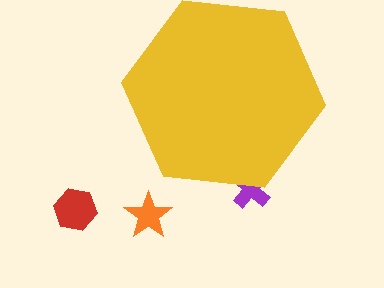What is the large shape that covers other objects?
A yellow hexagon.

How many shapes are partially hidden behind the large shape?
1 shape is partially hidden.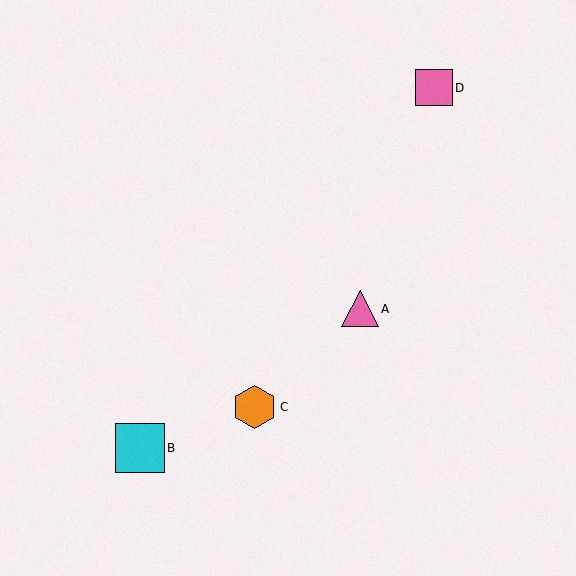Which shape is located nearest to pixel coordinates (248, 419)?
The orange hexagon (labeled C) at (255, 407) is nearest to that location.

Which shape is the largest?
The cyan square (labeled B) is the largest.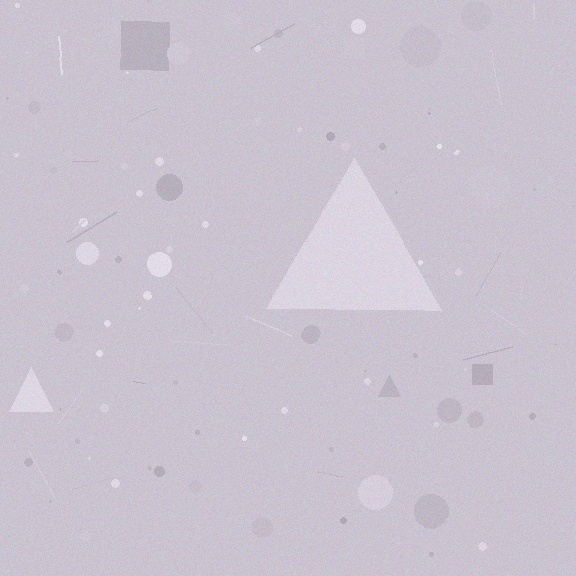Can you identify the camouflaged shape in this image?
The camouflaged shape is a triangle.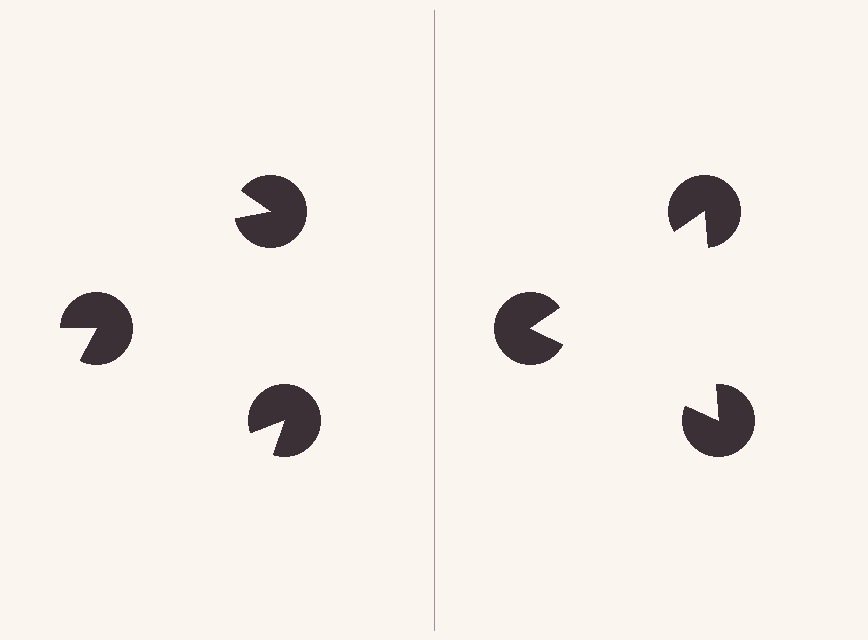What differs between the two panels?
The pac-man discs are positioned identically on both sides; only the wedge orientations differ. On the right they align to a triangle; on the left they are misaligned.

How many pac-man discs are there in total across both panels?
6 — 3 on each side.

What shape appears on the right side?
An illusory triangle.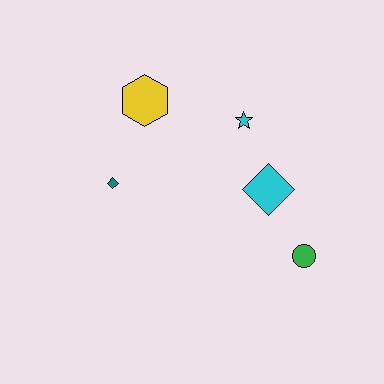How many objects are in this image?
There are 5 objects.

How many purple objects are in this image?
There are no purple objects.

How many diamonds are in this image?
There are 2 diamonds.